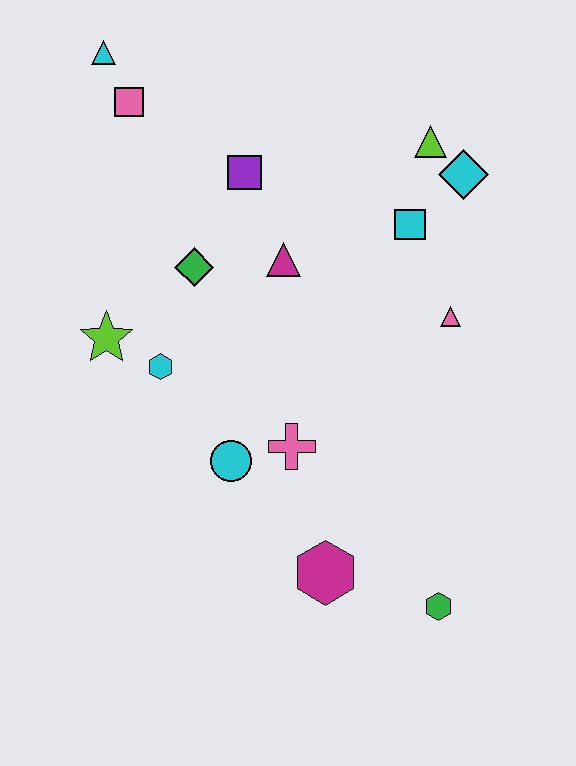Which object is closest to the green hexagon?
The magenta hexagon is closest to the green hexagon.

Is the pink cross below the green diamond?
Yes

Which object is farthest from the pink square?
The green hexagon is farthest from the pink square.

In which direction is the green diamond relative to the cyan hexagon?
The green diamond is above the cyan hexagon.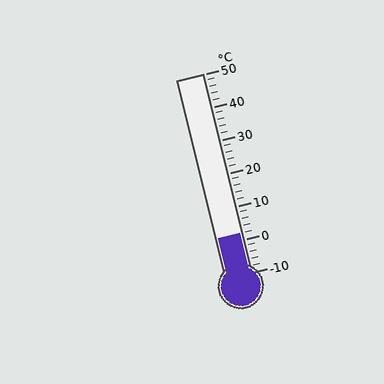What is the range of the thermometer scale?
The thermometer scale ranges from -10°C to 50°C.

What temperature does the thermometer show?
The thermometer shows approximately 2°C.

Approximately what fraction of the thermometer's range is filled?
The thermometer is filled to approximately 20% of its range.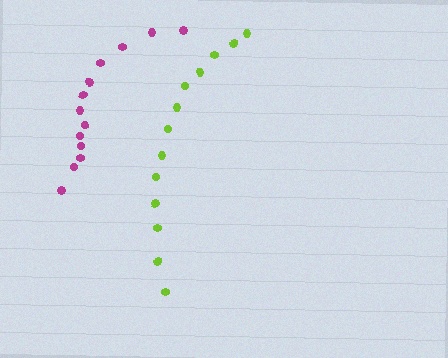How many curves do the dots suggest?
There are 2 distinct paths.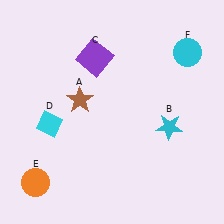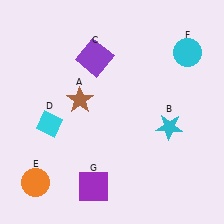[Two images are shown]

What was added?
A purple square (G) was added in Image 2.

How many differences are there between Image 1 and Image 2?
There is 1 difference between the two images.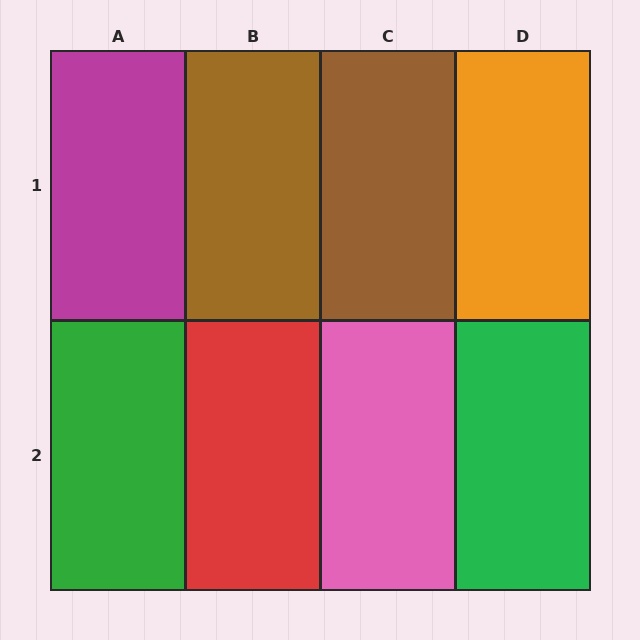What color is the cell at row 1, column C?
Brown.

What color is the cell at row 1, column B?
Brown.